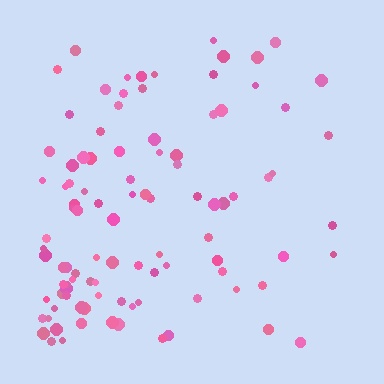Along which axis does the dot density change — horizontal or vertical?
Horizontal.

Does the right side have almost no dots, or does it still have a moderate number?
Still a moderate number, just noticeably fewer than the left.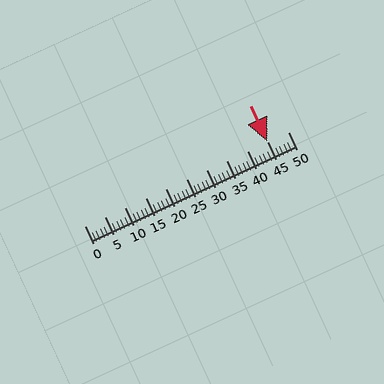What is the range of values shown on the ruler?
The ruler shows values from 0 to 50.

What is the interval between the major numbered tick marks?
The major tick marks are spaced 5 units apart.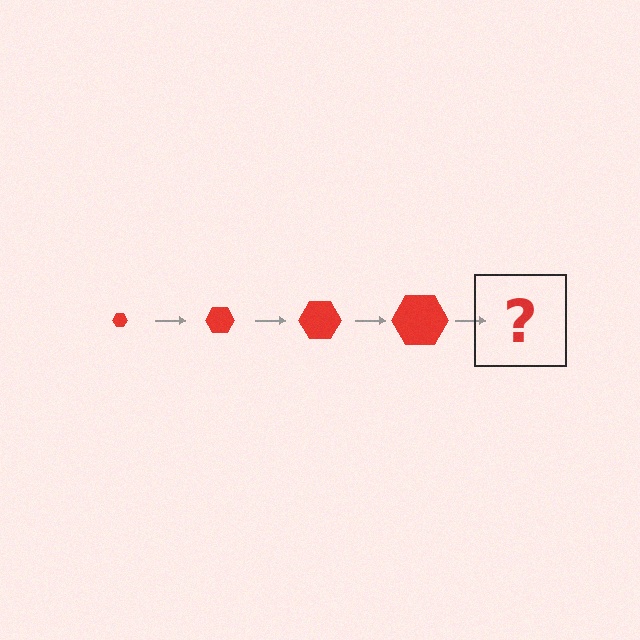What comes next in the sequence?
The next element should be a red hexagon, larger than the previous one.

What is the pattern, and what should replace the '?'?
The pattern is that the hexagon gets progressively larger each step. The '?' should be a red hexagon, larger than the previous one.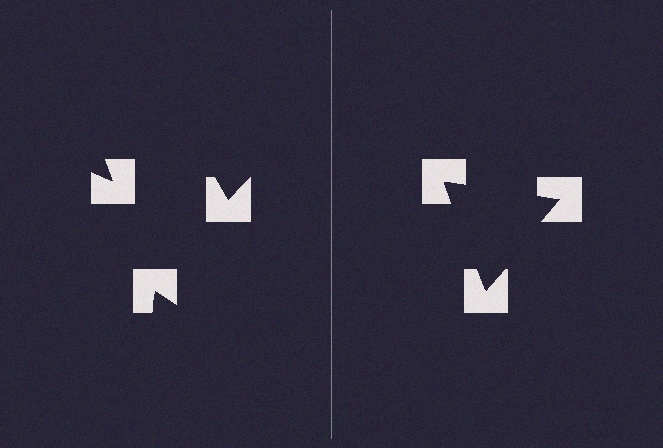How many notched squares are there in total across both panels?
6 — 3 on each side.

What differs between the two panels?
The notched squares are positioned identically on both sides; only the wedge orientations differ. On the right they align to a triangle; on the left they are misaligned.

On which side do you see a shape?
An illusory triangle appears on the right side. On the left side the wedge cuts are rotated, so no coherent shape forms.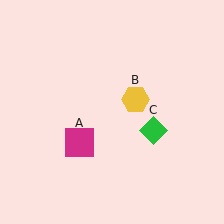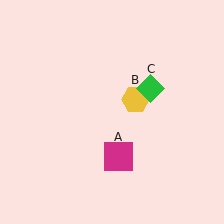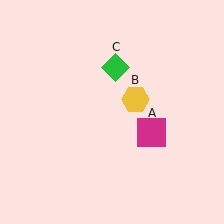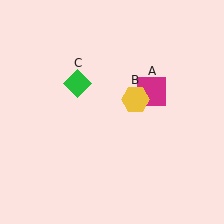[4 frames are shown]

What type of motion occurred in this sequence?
The magenta square (object A), green diamond (object C) rotated counterclockwise around the center of the scene.